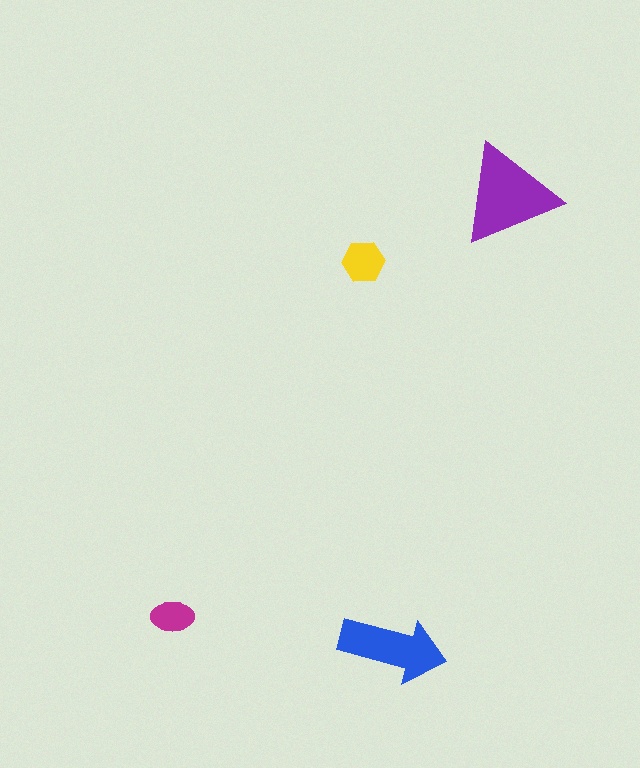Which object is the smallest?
The magenta ellipse.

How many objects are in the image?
There are 4 objects in the image.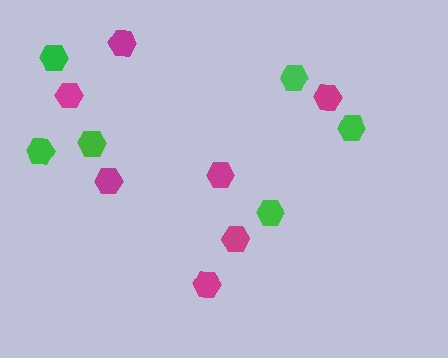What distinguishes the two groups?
There are 2 groups: one group of green hexagons (6) and one group of magenta hexagons (7).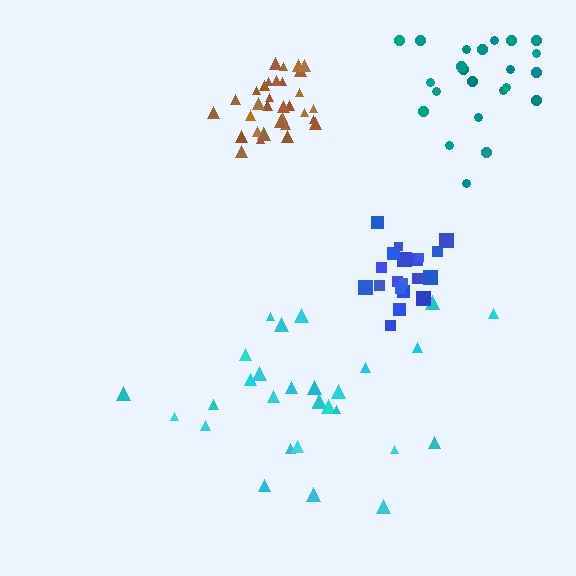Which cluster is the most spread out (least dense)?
Cyan.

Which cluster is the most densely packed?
Brown.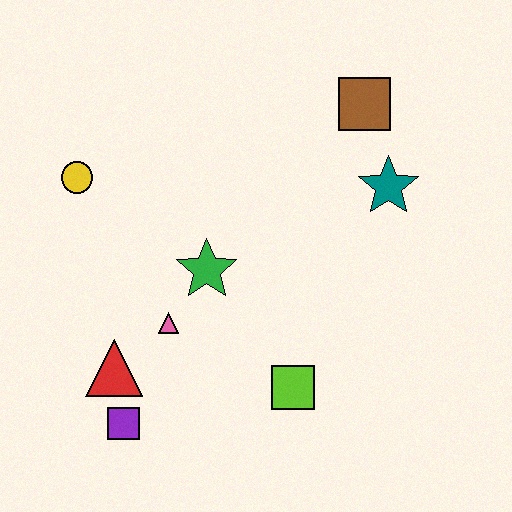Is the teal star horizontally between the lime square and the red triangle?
No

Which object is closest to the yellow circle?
The green star is closest to the yellow circle.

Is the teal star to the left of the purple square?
No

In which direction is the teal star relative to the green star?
The teal star is to the right of the green star.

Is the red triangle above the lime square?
Yes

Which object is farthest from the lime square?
The yellow circle is farthest from the lime square.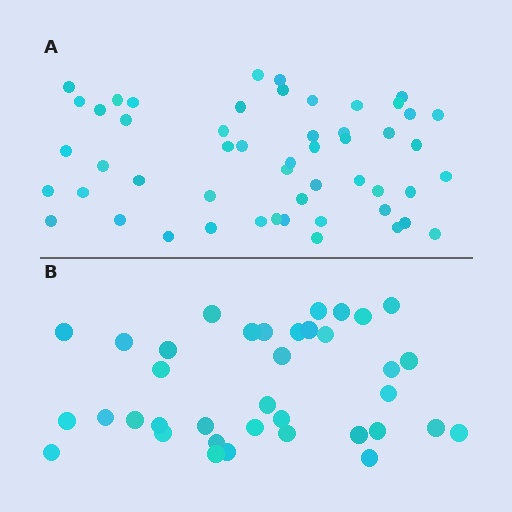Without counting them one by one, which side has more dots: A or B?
Region A (the top region) has more dots.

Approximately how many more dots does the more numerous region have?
Region A has approximately 15 more dots than region B.